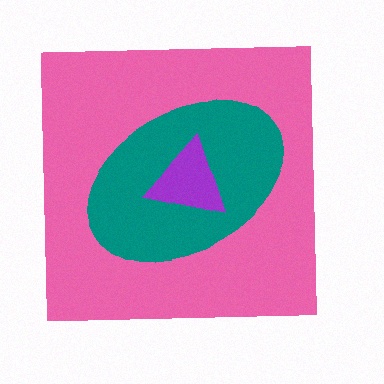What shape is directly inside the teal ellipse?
The purple triangle.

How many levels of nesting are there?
3.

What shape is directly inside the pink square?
The teal ellipse.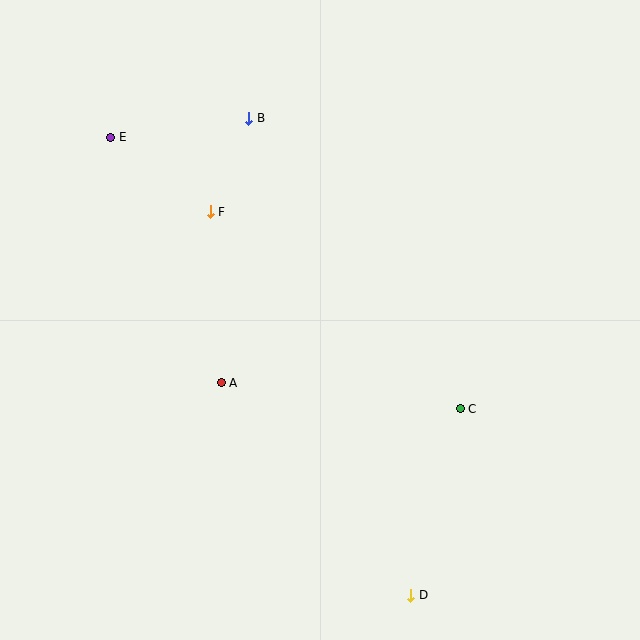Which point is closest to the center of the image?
Point A at (221, 383) is closest to the center.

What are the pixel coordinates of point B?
Point B is at (249, 118).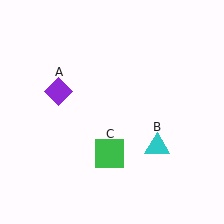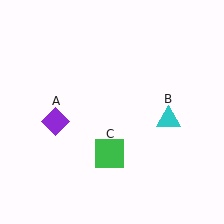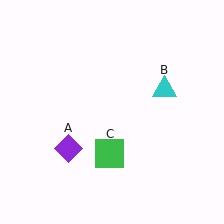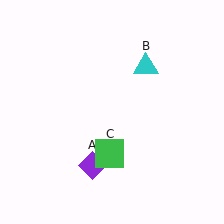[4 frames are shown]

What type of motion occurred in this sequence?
The purple diamond (object A), cyan triangle (object B) rotated counterclockwise around the center of the scene.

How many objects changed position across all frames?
2 objects changed position: purple diamond (object A), cyan triangle (object B).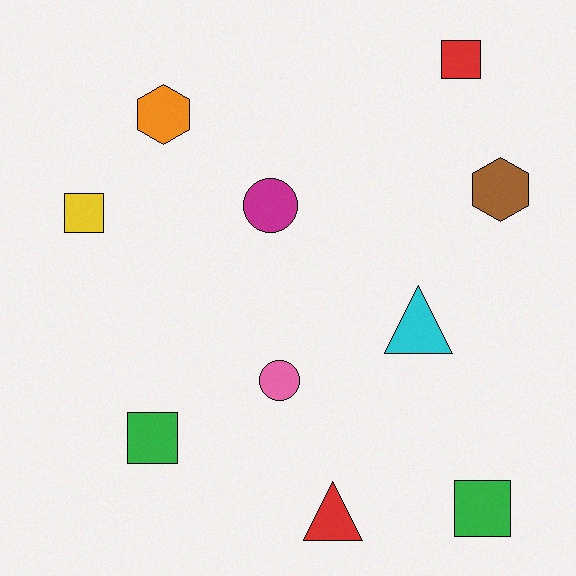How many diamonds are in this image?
There are no diamonds.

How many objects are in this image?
There are 10 objects.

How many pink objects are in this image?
There is 1 pink object.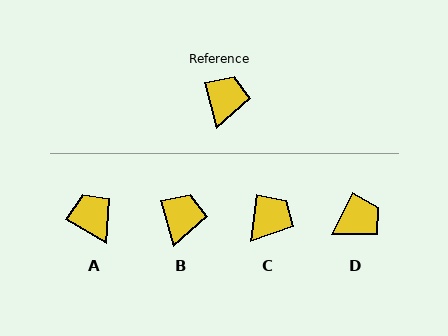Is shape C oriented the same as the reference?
No, it is off by about 23 degrees.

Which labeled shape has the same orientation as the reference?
B.